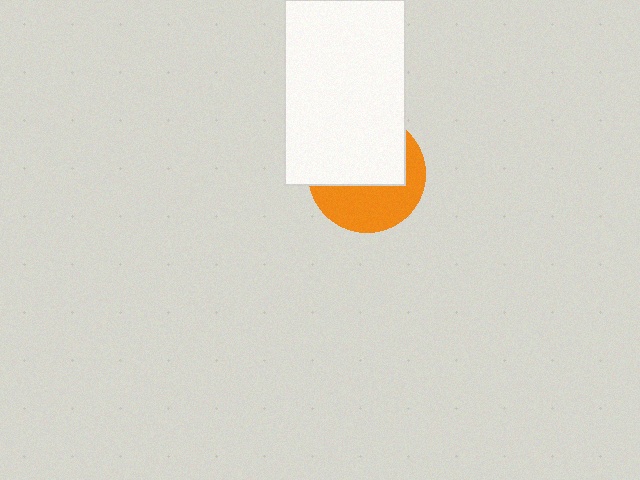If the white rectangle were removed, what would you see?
You would see the complete orange circle.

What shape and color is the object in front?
The object in front is a white rectangle.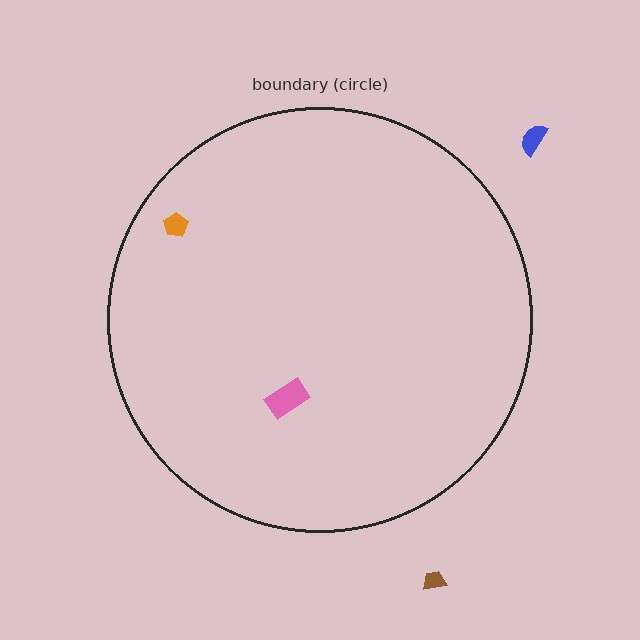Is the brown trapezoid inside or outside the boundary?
Outside.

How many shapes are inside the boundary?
2 inside, 2 outside.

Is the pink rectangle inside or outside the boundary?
Inside.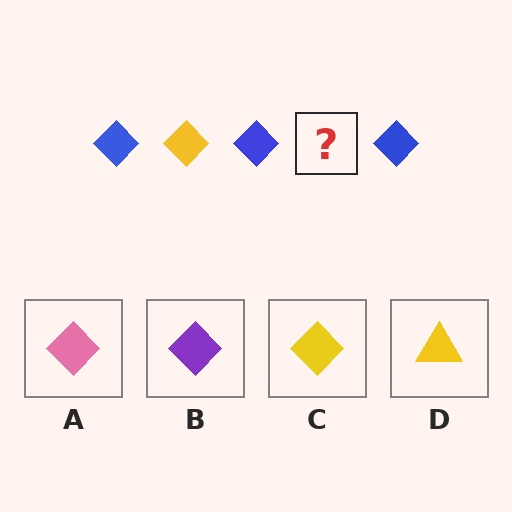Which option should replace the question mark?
Option C.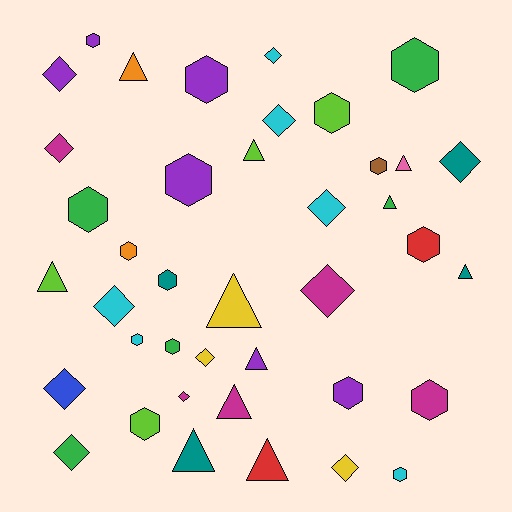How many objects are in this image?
There are 40 objects.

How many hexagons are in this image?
There are 16 hexagons.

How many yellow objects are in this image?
There are 3 yellow objects.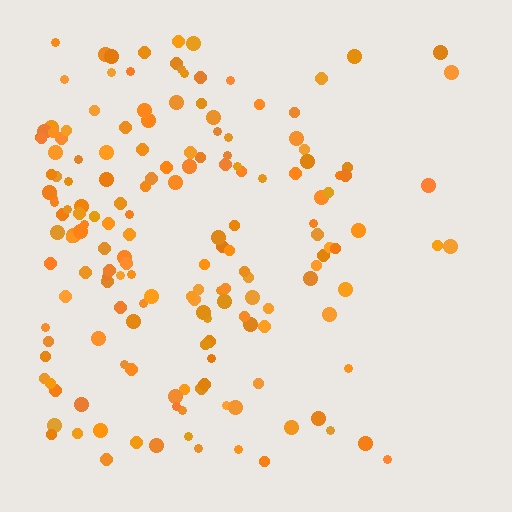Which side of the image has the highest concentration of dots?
The left.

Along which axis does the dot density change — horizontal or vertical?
Horizontal.